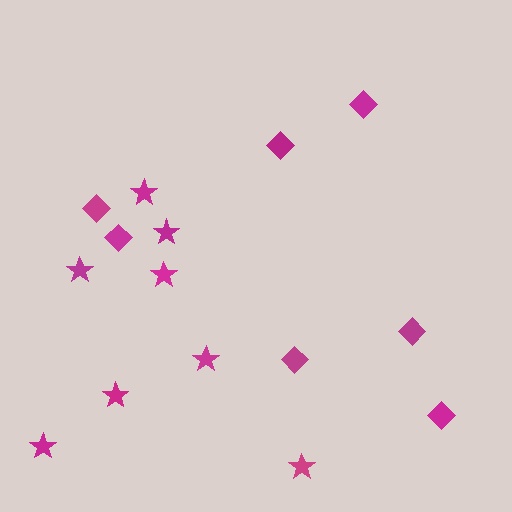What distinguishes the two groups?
There are 2 groups: one group of stars (8) and one group of diamonds (7).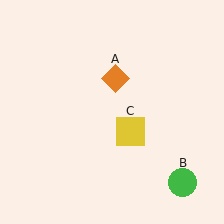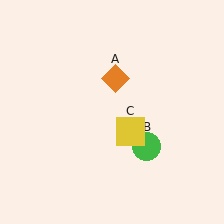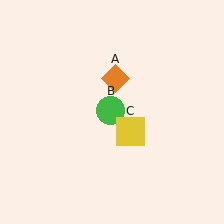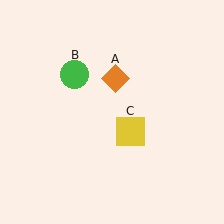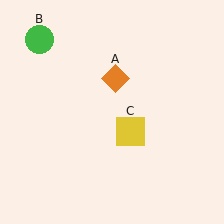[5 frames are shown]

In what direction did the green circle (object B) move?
The green circle (object B) moved up and to the left.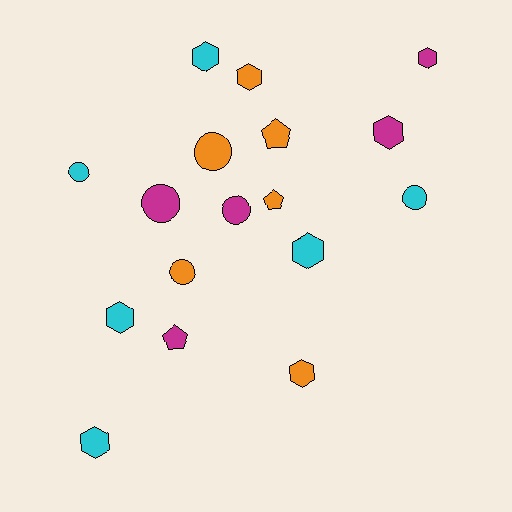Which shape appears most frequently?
Hexagon, with 8 objects.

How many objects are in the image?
There are 17 objects.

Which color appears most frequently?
Orange, with 6 objects.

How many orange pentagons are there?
There are 2 orange pentagons.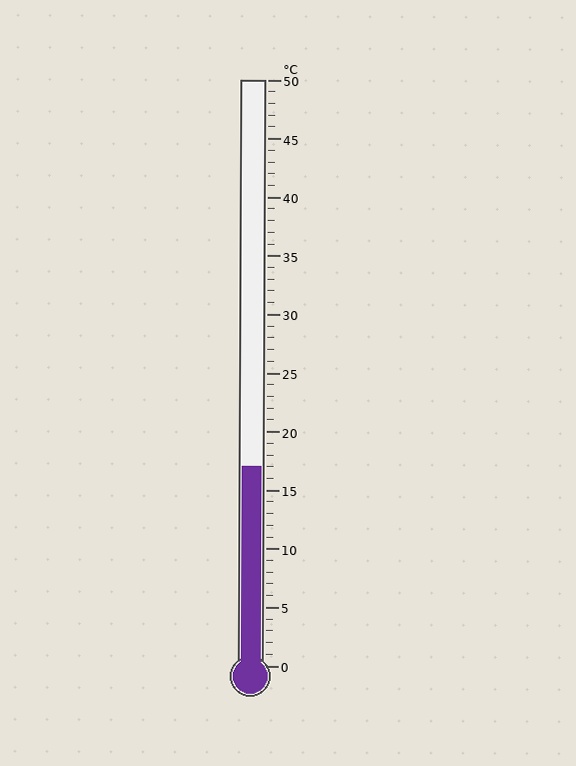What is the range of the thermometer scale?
The thermometer scale ranges from 0°C to 50°C.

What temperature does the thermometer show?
The thermometer shows approximately 17°C.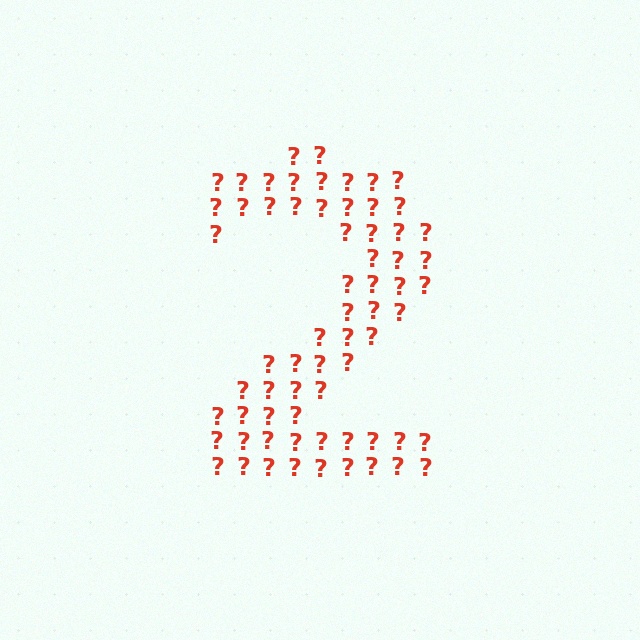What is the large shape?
The large shape is the digit 2.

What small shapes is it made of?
It is made of small question marks.